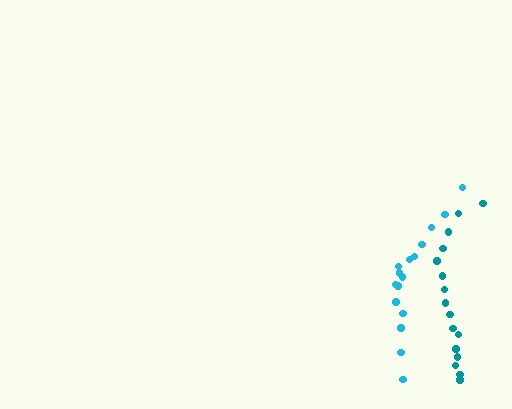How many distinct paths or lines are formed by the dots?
There are 2 distinct paths.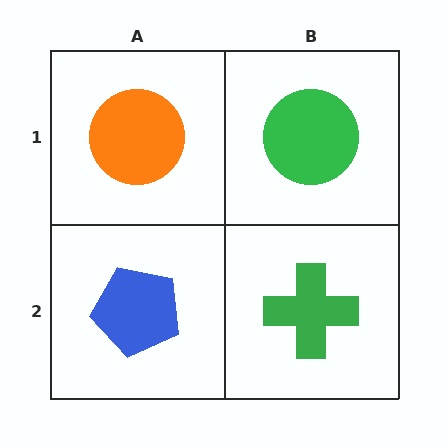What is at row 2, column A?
A blue pentagon.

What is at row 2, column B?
A green cross.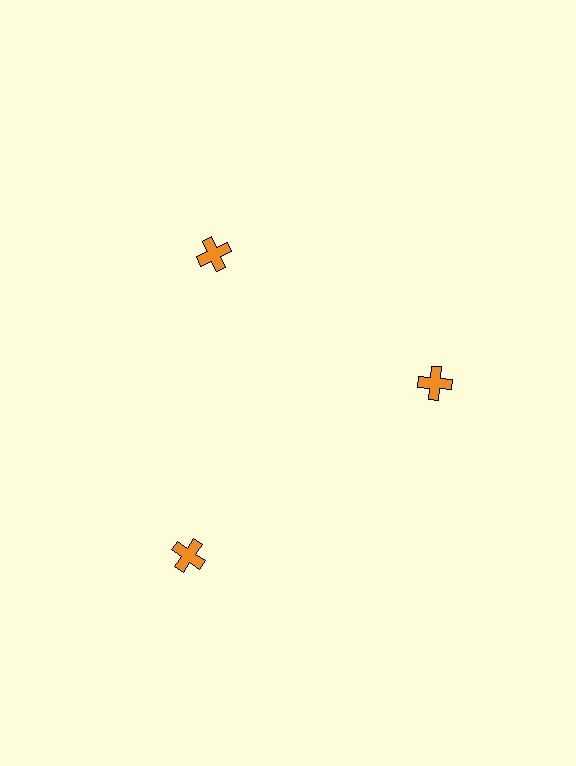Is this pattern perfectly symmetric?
No. The 3 orange crosses are arranged in a ring, but one element near the 7 o'clock position is pushed outward from the center, breaking the 3-fold rotational symmetry.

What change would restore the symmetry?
The symmetry would be restored by moving it inward, back onto the ring so that all 3 crosses sit at equal angles and equal distance from the center.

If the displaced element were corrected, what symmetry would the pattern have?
It would have 3-fold rotational symmetry — the pattern would map onto itself every 120 degrees.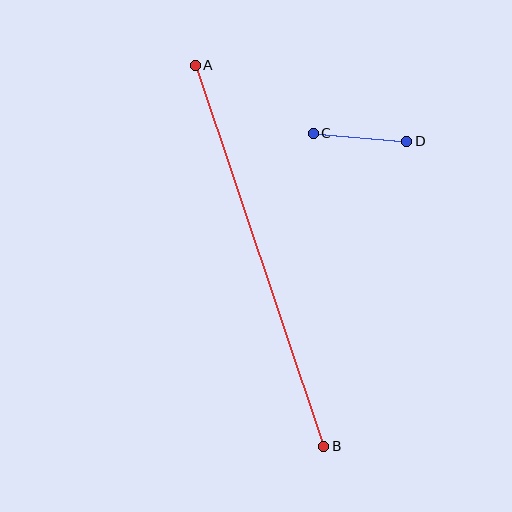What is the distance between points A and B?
The distance is approximately 402 pixels.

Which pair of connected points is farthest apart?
Points A and B are farthest apart.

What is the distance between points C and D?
The distance is approximately 94 pixels.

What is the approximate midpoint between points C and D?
The midpoint is at approximately (360, 137) pixels.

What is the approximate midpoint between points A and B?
The midpoint is at approximately (259, 256) pixels.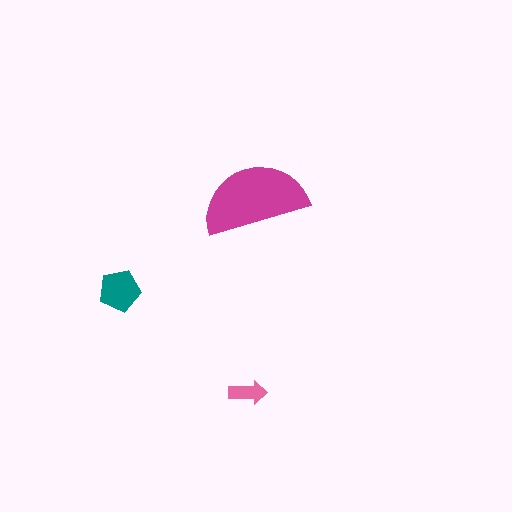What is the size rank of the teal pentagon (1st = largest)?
2nd.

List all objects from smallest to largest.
The pink arrow, the teal pentagon, the magenta semicircle.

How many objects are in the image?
There are 3 objects in the image.